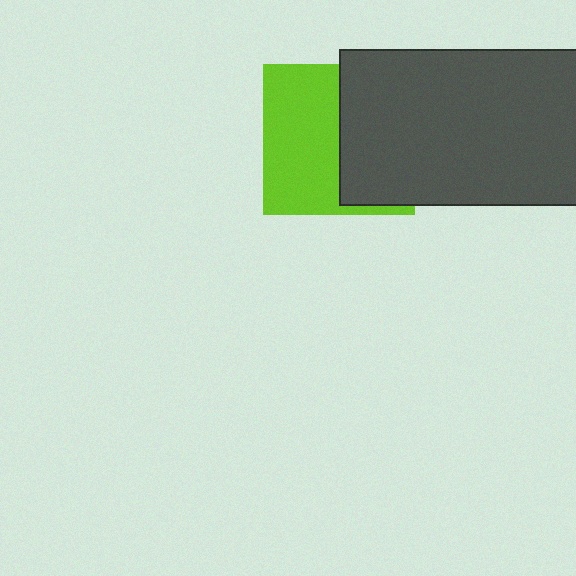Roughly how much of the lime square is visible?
About half of it is visible (roughly 53%).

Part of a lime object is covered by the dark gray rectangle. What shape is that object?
It is a square.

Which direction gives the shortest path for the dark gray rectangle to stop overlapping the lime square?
Moving right gives the shortest separation.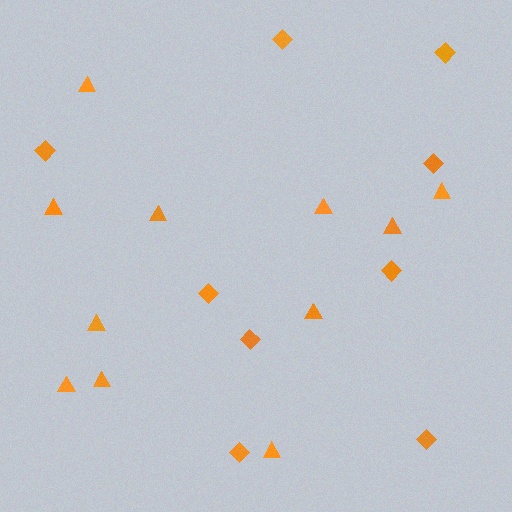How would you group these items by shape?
There are 2 groups: one group of diamonds (9) and one group of triangles (11).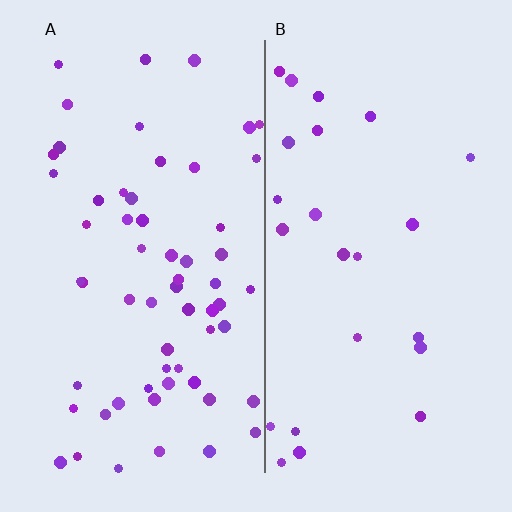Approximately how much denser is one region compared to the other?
Approximately 2.5× — region A over region B.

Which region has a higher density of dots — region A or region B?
A (the left).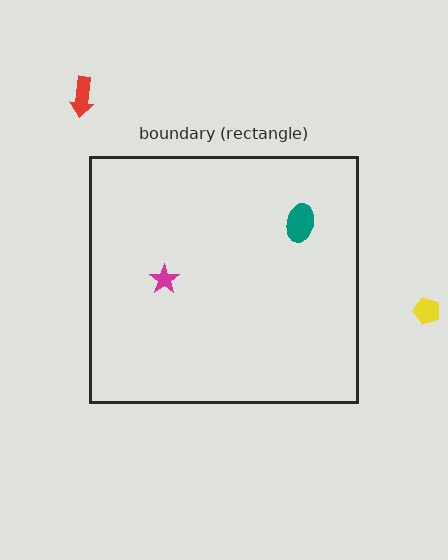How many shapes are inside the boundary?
2 inside, 2 outside.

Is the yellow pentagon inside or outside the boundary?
Outside.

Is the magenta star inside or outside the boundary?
Inside.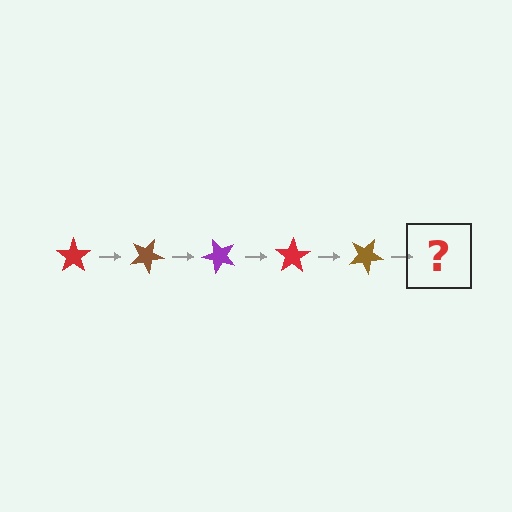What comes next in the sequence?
The next element should be a purple star, rotated 125 degrees from the start.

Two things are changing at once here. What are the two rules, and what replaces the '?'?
The two rules are that it rotates 25 degrees each step and the color cycles through red, brown, and purple. The '?' should be a purple star, rotated 125 degrees from the start.